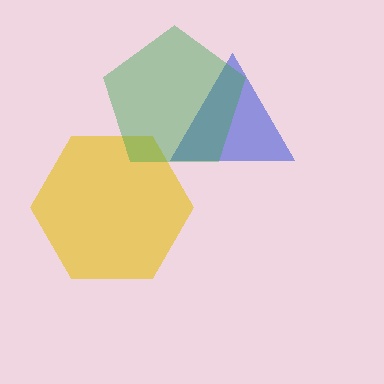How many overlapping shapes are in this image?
There are 3 overlapping shapes in the image.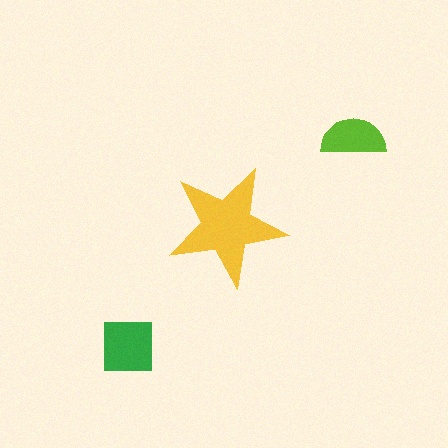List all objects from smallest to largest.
The lime semicircle, the green square, the yellow star.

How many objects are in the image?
There are 3 objects in the image.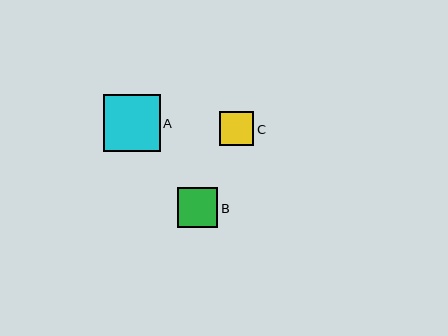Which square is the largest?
Square A is the largest with a size of approximately 57 pixels.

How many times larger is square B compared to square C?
Square B is approximately 1.2 times the size of square C.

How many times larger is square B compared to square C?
Square B is approximately 1.2 times the size of square C.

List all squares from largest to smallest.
From largest to smallest: A, B, C.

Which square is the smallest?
Square C is the smallest with a size of approximately 34 pixels.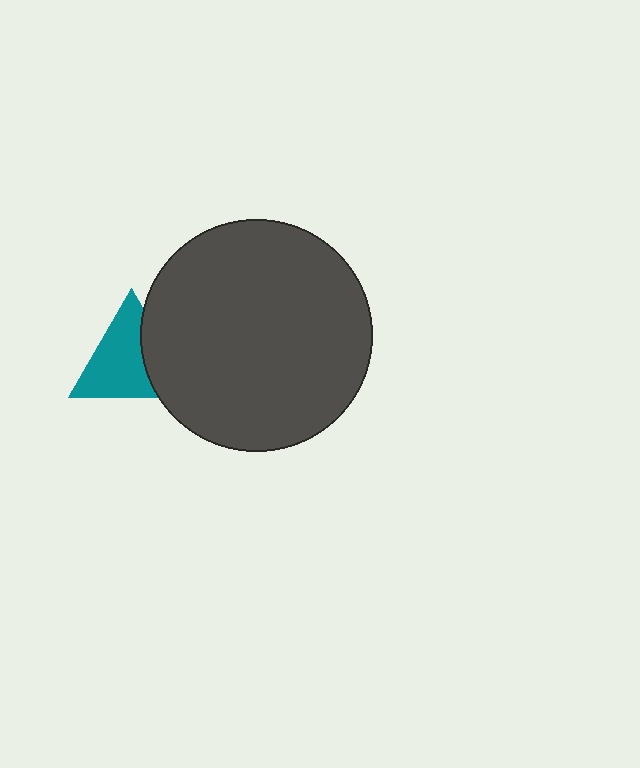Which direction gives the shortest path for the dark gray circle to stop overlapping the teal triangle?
Moving right gives the shortest separation.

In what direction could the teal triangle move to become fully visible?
The teal triangle could move left. That would shift it out from behind the dark gray circle entirely.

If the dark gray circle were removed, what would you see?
You would see the complete teal triangle.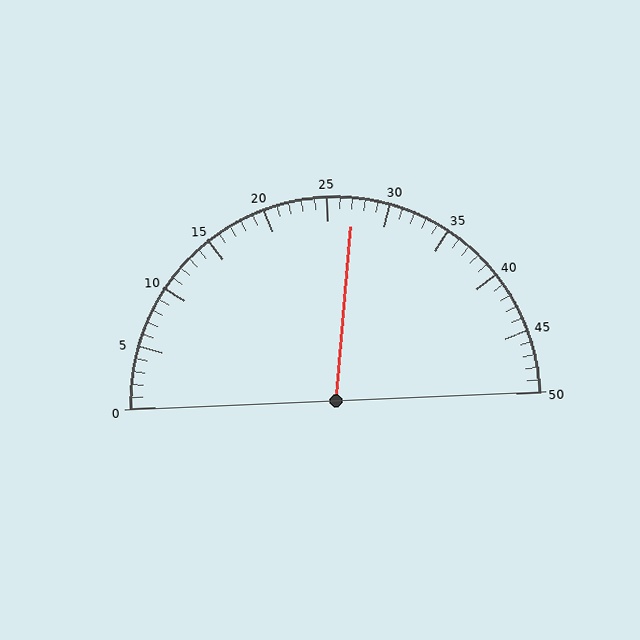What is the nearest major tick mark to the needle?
The nearest major tick mark is 25.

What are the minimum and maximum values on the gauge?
The gauge ranges from 0 to 50.